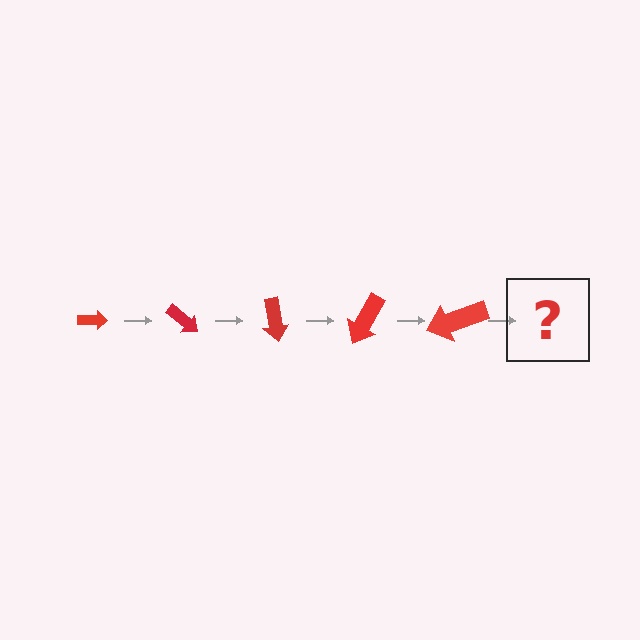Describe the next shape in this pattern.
It should be an arrow, larger than the previous one and rotated 200 degrees from the start.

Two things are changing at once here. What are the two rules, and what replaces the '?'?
The two rules are that the arrow grows larger each step and it rotates 40 degrees each step. The '?' should be an arrow, larger than the previous one and rotated 200 degrees from the start.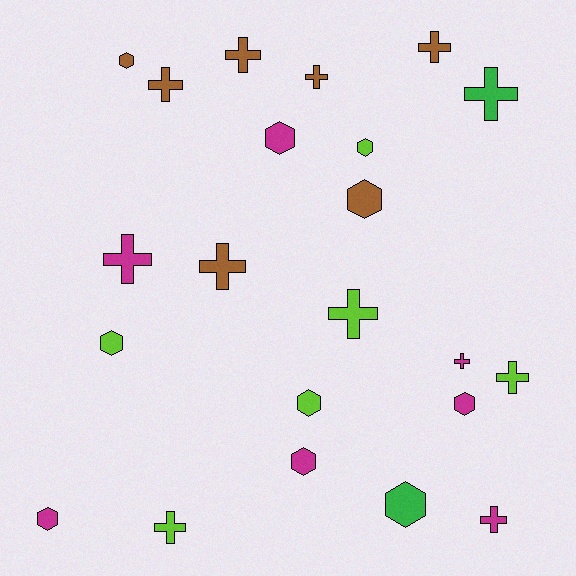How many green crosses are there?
There is 1 green cross.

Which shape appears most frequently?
Cross, with 12 objects.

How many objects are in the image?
There are 22 objects.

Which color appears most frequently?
Magenta, with 7 objects.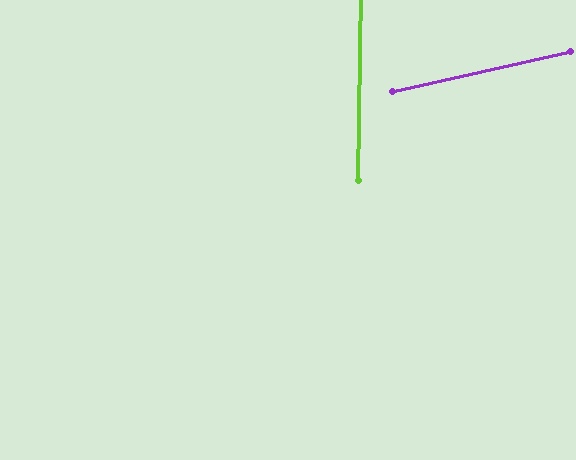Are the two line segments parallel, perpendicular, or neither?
Neither parallel nor perpendicular — they differ by about 76°.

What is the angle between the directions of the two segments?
Approximately 76 degrees.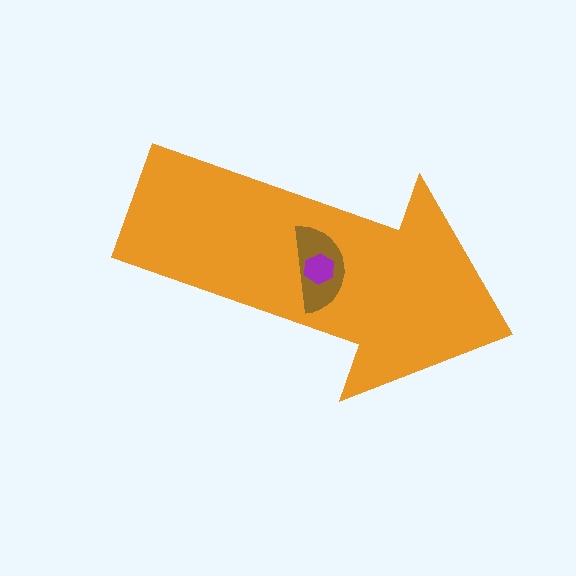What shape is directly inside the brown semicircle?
The purple hexagon.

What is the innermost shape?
The purple hexagon.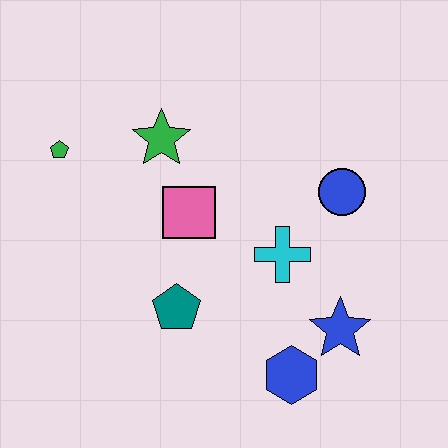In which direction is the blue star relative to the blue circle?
The blue star is below the blue circle.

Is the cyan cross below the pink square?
Yes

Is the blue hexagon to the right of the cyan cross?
Yes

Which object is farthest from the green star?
The blue hexagon is farthest from the green star.